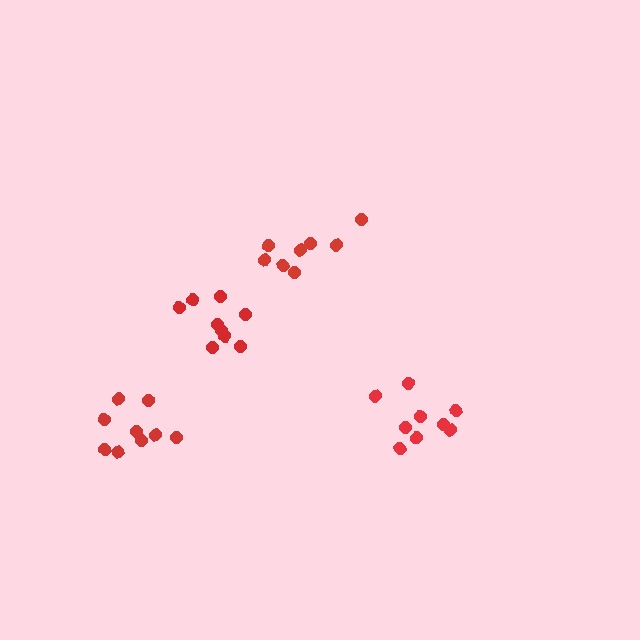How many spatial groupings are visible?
There are 4 spatial groupings.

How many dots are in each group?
Group 1: 9 dots, Group 2: 9 dots, Group 3: 8 dots, Group 4: 9 dots (35 total).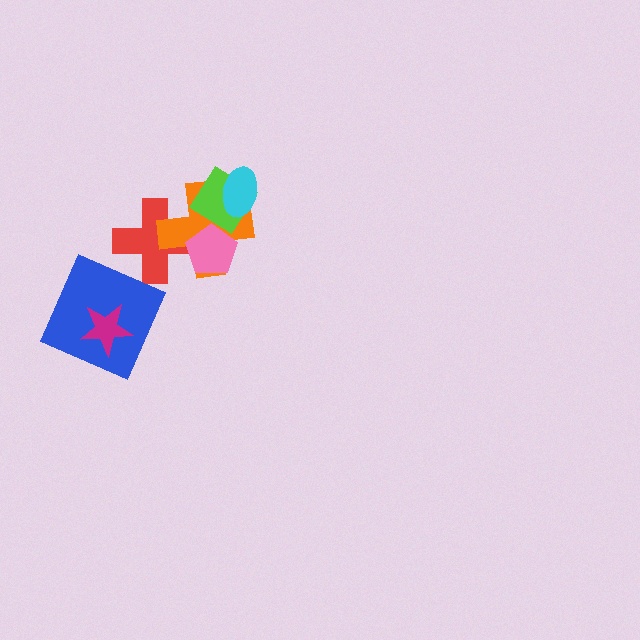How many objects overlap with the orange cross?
4 objects overlap with the orange cross.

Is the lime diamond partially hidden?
Yes, it is partially covered by another shape.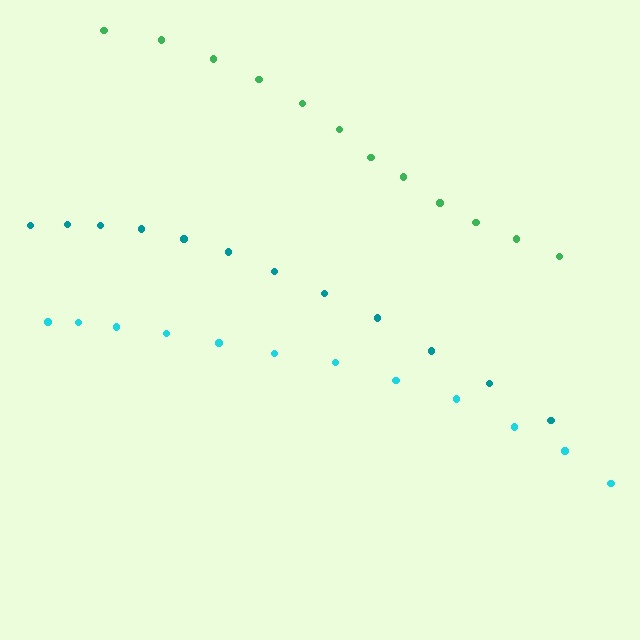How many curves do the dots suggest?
There are 3 distinct paths.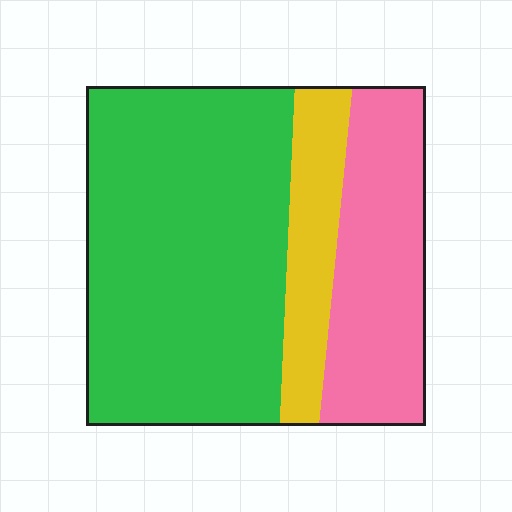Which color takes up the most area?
Green, at roughly 60%.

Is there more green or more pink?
Green.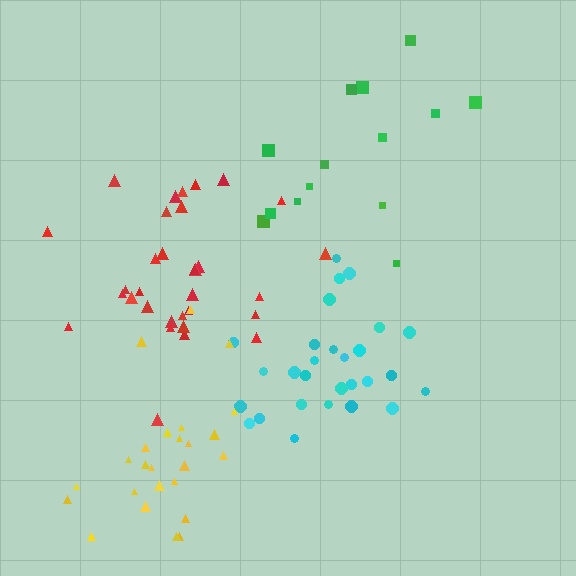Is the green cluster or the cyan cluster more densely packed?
Cyan.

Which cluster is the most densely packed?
Cyan.